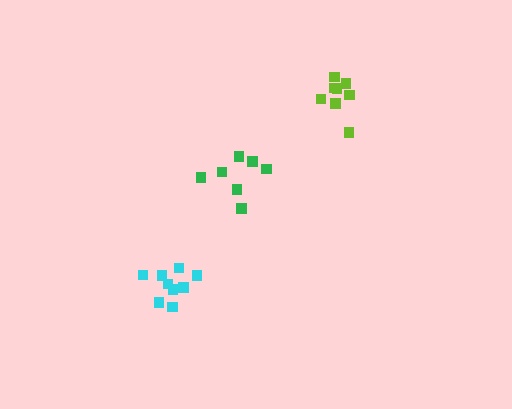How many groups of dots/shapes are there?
There are 3 groups.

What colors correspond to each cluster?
The clusters are colored: lime, green, cyan.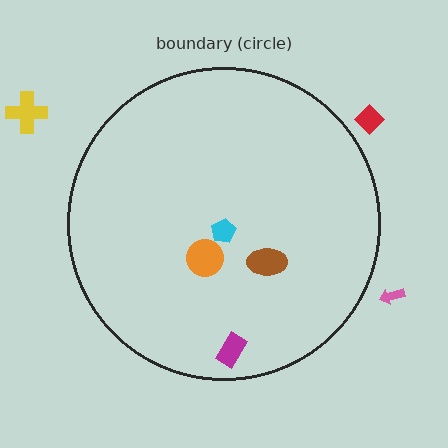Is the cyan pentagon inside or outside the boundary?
Inside.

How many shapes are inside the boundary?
4 inside, 3 outside.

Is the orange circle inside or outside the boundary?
Inside.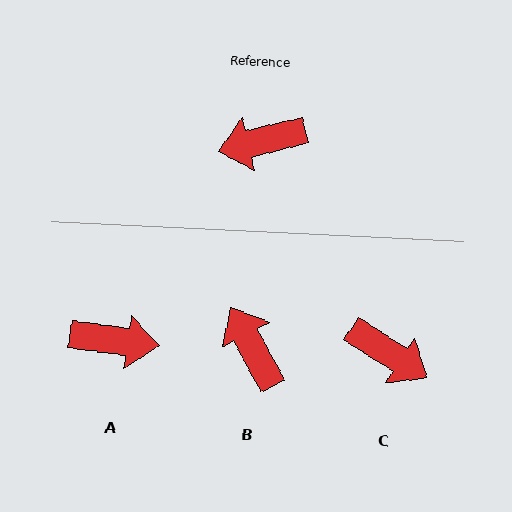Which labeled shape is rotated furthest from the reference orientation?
A, about 158 degrees away.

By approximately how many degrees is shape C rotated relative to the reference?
Approximately 133 degrees counter-clockwise.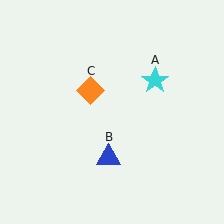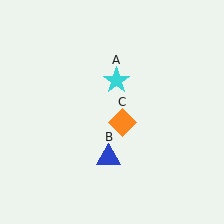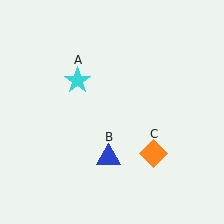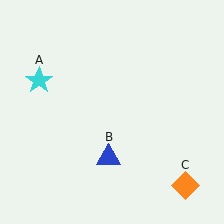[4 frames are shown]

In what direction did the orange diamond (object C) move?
The orange diamond (object C) moved down and to the right.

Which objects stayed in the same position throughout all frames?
Blue triangle (object B) remained stationary.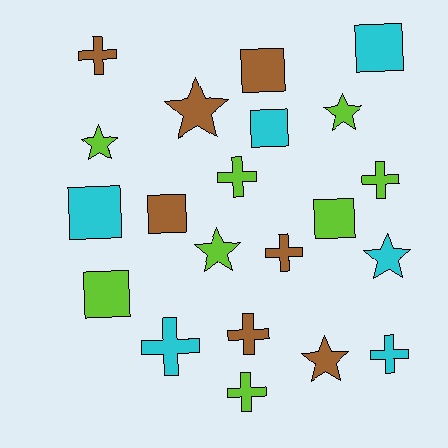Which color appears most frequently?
Lime, with 8 objects.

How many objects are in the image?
There are 21 objects.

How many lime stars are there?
There are 3 lime stars.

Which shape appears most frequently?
Cross, with 8 objects.